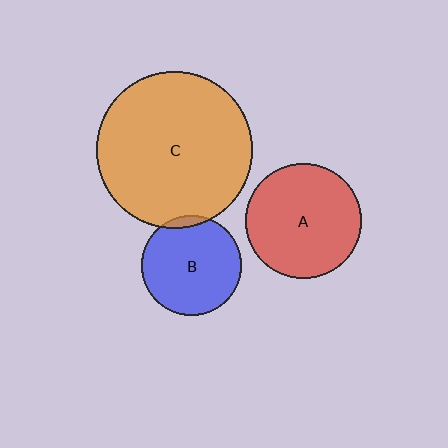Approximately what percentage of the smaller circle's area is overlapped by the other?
Approximately 5%.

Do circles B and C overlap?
Yes.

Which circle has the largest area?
Circle C (orange).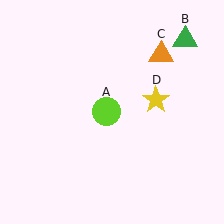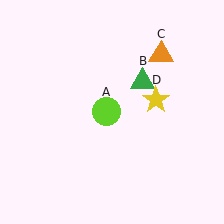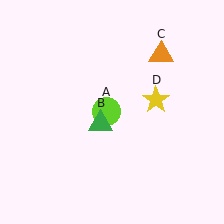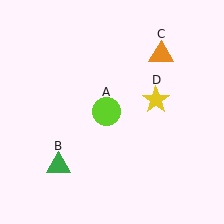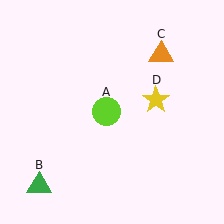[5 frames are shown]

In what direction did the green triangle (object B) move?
The green triangle (object B) moved down and to the left.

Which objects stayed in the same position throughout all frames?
Lime circle (object A) and orange triangle (object C) and yellow star (object D) remained stationary.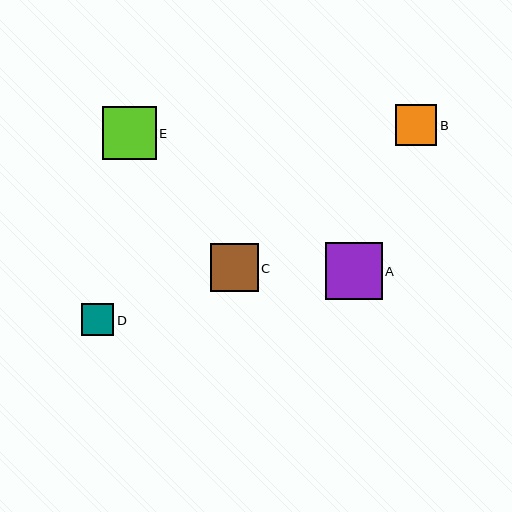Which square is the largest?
Square A is the largest with a size of approximately 57 pixels.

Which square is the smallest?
Square D is the smallest with a size of approximately 32 pixels.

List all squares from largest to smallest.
From largest to smallest: A, E, C, B, D.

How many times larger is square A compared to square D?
Square A is approximately 1.8 times the size of square D.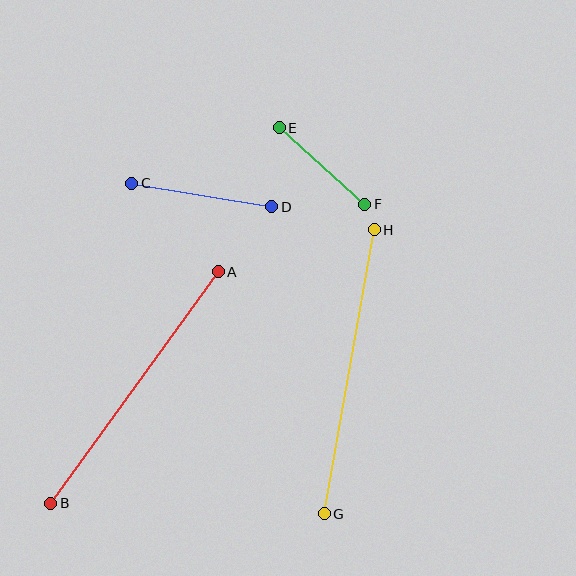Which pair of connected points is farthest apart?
Points G and H are farthest apart.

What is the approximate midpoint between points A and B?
The midpoint is at approximately (135, 387) pixels.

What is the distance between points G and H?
The distance is approximately 288 pixels.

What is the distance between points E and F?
The distance is approximately 115 pixels.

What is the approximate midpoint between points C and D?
The midpoint is at approximately (202, 195) pixels.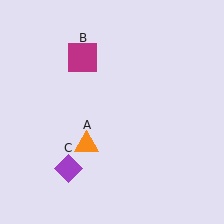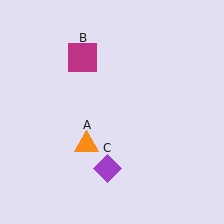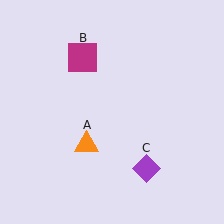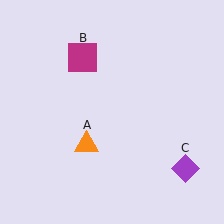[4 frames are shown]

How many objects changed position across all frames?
1 object changed position: purple diamond (object C).